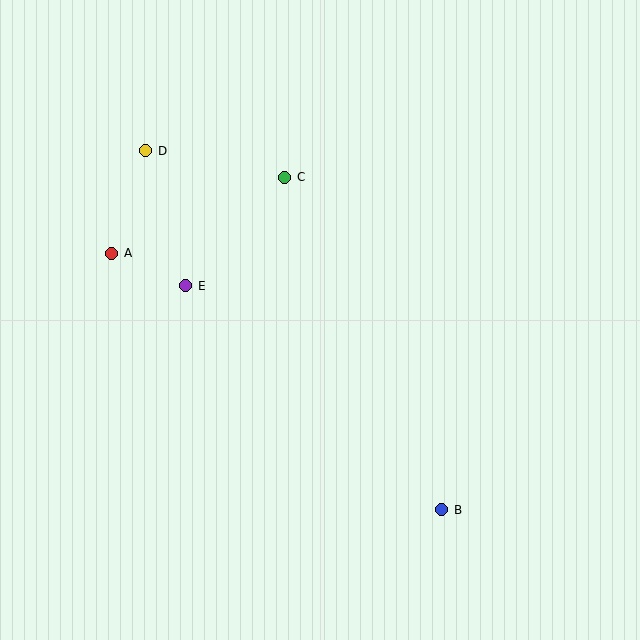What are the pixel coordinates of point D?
Point D is at (146, 151).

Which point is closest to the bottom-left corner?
Point E is closest to the bottom-left corner.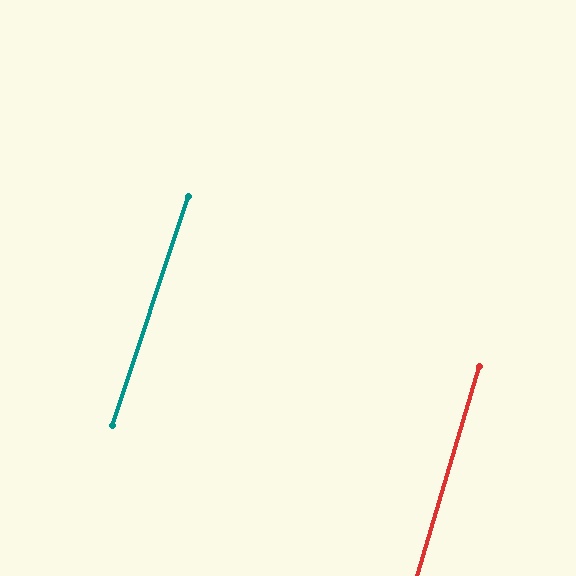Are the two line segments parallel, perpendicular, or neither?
Parallel — their directions differ by only 2.0°.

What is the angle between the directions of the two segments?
Approximately 2 degrees.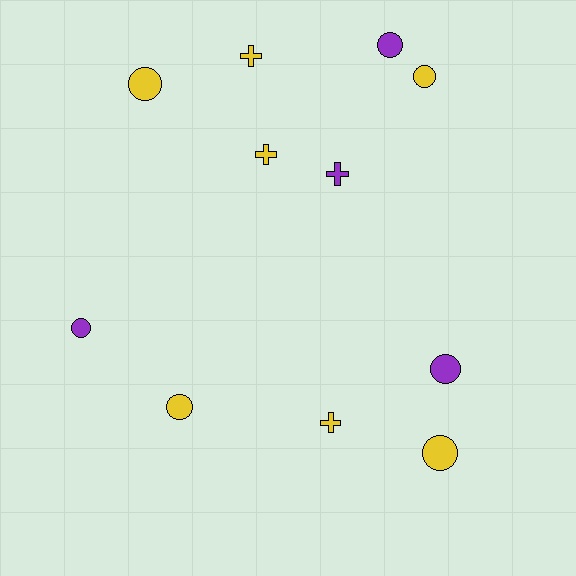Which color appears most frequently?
Yellow, with 7 objects.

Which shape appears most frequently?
Circle, with 7 objects.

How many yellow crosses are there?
There are 3 yellow crosses.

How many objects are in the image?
There are 11 objects.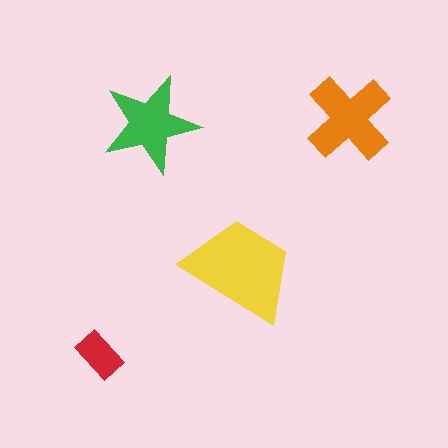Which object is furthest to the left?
The red rectangle is leftmost.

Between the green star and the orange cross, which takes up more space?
The orange cross.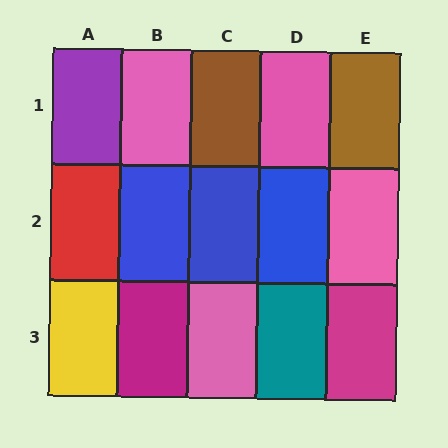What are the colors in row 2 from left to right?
Red, blue, blue, blue, pink.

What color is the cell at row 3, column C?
Pink.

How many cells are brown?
2 cells are brown.